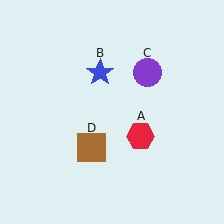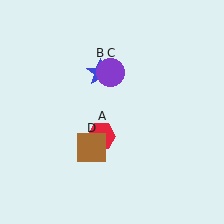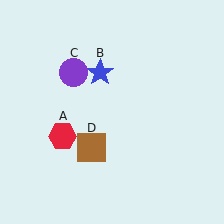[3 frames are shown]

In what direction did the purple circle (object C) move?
The purple circle (object C) moved left.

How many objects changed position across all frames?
2 objects changed position: red hexagon (object A), purple circle (object C).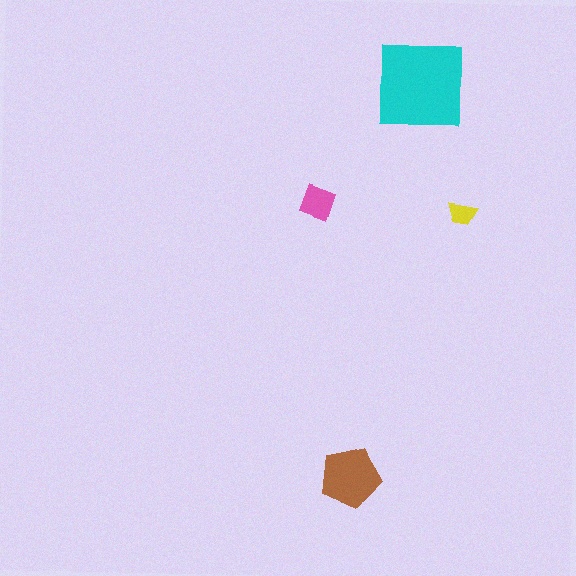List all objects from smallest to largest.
The yellow trapezoid, the pink square, the brown pentagon, the cyan square.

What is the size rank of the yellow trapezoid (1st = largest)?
4th.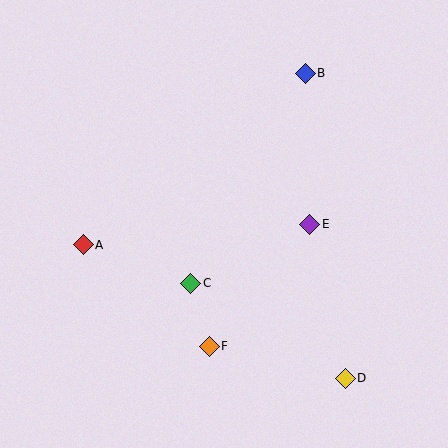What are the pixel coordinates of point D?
Point D is at (345, 378).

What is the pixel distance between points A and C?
The distance between A and C is 114 pixels.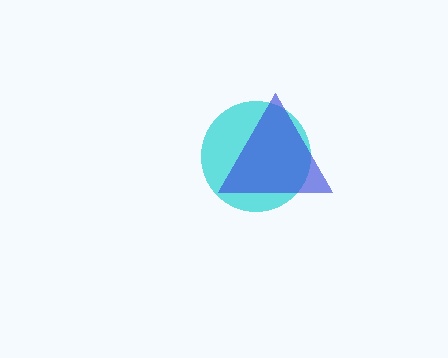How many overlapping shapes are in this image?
There are 2 overlapping shapes in the image.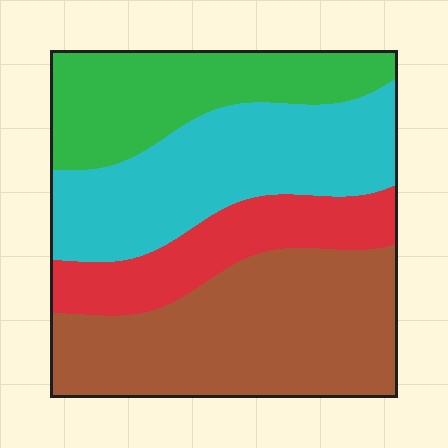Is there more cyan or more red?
Cyan.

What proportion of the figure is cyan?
Cyan covers 28% of the figure.